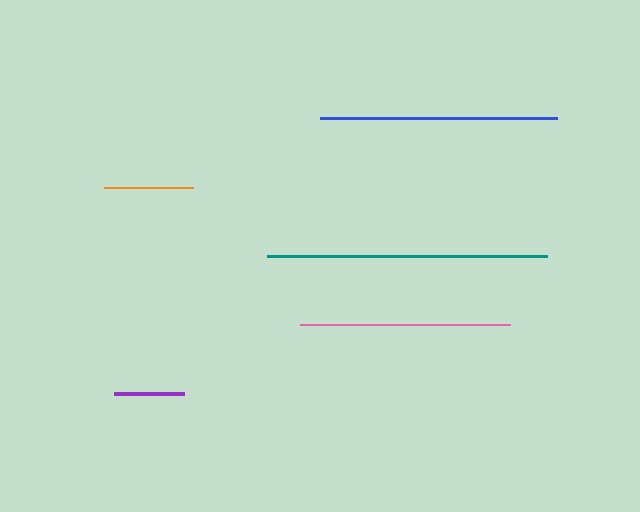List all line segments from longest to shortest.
From longest to shortest: teal, blue, pink, orange, purple.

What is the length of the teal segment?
The teal segment is approximately 279 pixels long.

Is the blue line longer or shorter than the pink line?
The blue line is longer than the pink line.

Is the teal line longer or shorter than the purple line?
The teal line is longer than the purple line.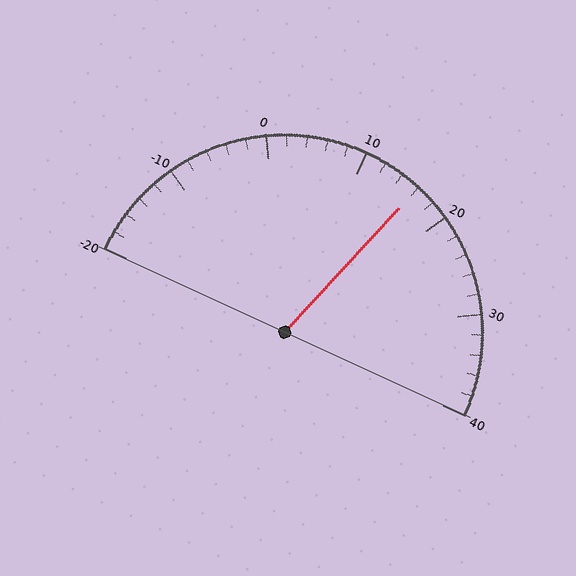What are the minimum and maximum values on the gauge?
The gauge ranges from -20 to 40.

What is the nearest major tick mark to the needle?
The nearest major tick mark is 20.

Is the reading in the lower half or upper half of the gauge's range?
The reading is in the upper half of the range (-20 to 40).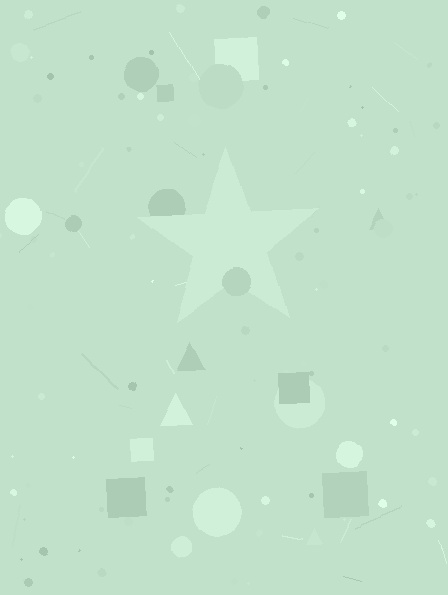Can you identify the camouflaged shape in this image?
The camouflaged shape is a star.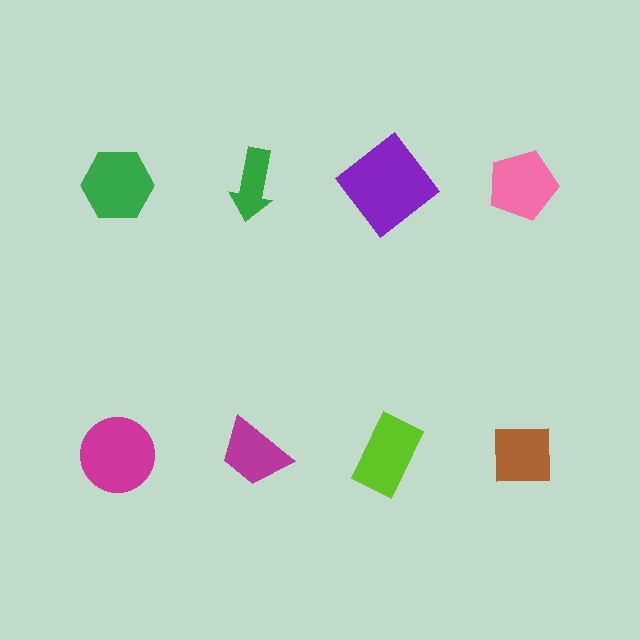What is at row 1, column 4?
A pink pentagon.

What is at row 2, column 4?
A brown square.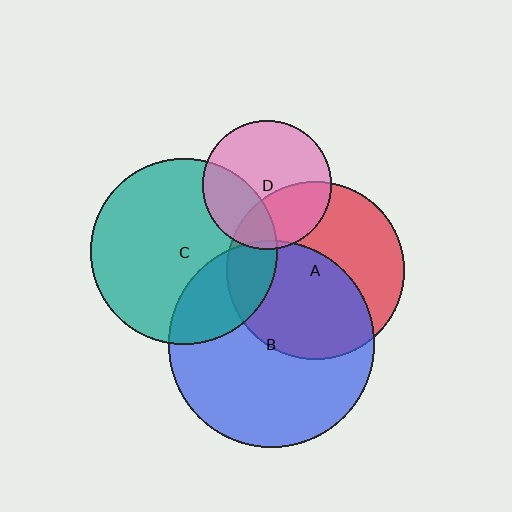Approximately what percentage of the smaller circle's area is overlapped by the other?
Approximately 35%.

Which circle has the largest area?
Circle B (blue).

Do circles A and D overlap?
Yes.